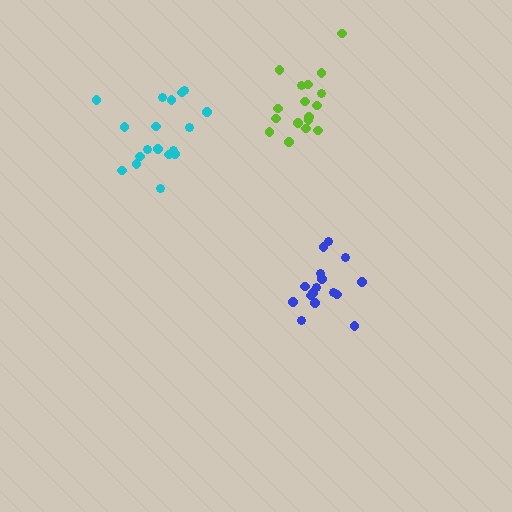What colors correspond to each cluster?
The clusters are colored: cyan, blue, lime.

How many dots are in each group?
Group 1: 18 dots, Group 2: 17 dots, Group 3: 17 dots (52 total).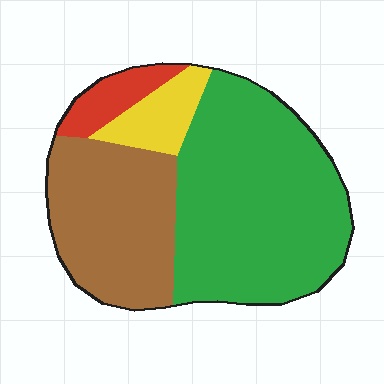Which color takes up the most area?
Green, at roughly 55%.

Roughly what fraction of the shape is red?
Red takes up about one tenth (1/10) of the shape.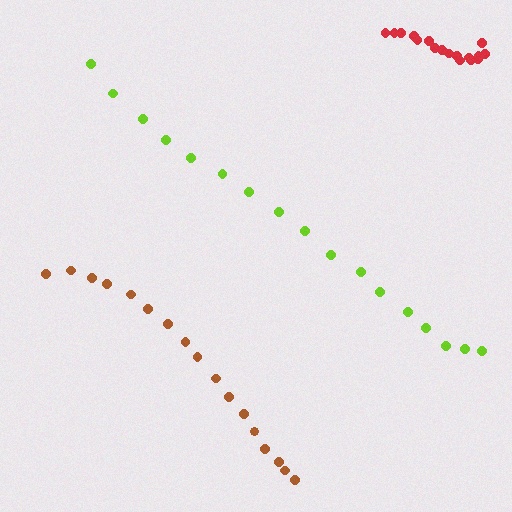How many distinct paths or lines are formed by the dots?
There are 3 distinct paths.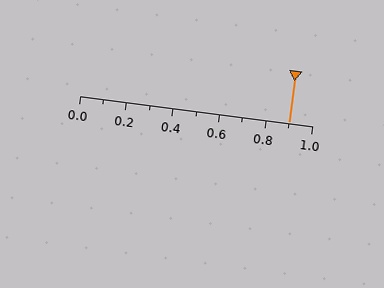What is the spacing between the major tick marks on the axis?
The major ticks are spaced 0.2 apart.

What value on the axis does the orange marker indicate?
The marker indicates approximately 0.9.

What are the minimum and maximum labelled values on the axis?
The axis runs from 0.0 to 1.0.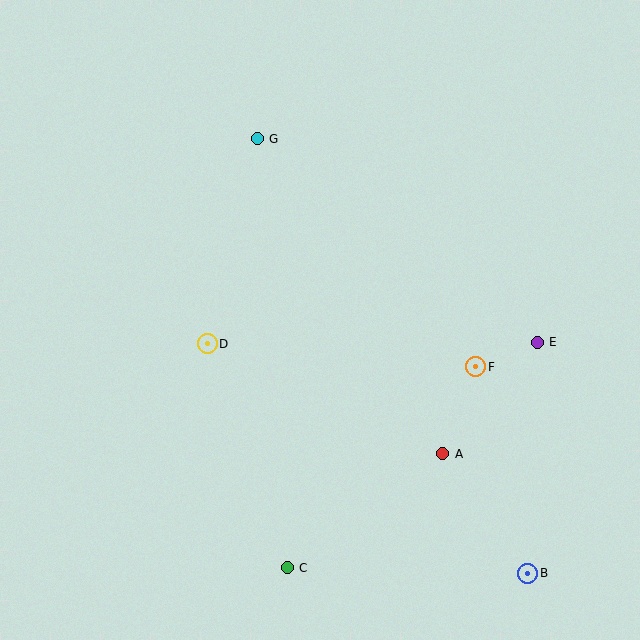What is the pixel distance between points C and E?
The distance between C and E is 337 pixels.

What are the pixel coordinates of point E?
Point E is at (537, 342).